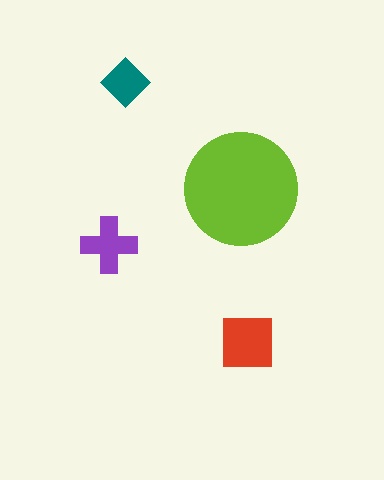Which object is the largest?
The lime circle.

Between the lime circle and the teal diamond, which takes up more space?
The lime circle.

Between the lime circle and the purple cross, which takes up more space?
The lime circle.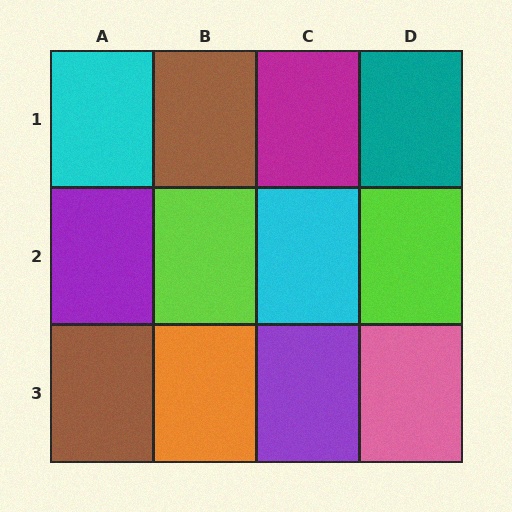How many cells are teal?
1 cell is teal.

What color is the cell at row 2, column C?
Cyan.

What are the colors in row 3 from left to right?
Brown, orange, purple, pink.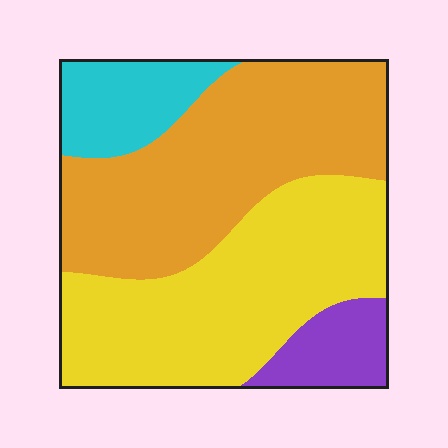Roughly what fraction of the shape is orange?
Orange takes up between a quarter and a half of the shape.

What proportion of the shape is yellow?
Yellow takes up between a quarter and a half of the shape.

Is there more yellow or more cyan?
Yellow.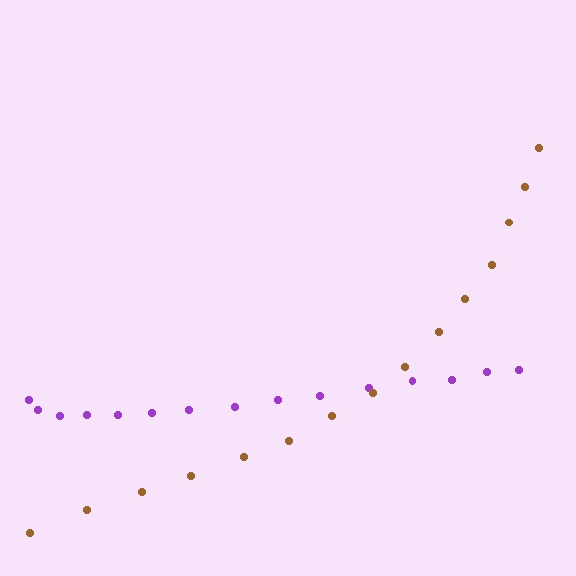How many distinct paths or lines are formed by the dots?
There are 2 distinct paths.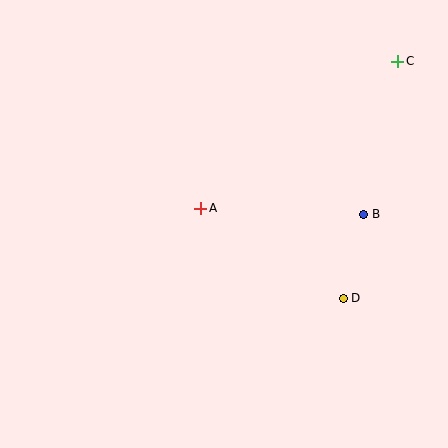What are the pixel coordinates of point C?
Point C is at (398, 61).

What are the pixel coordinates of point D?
Point D is at (343, 298).